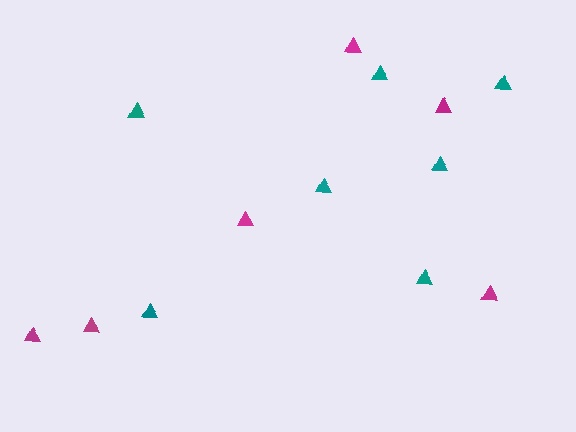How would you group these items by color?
There are 2 groups: one group of teal triangles (7) and one group of magenta triangles (6).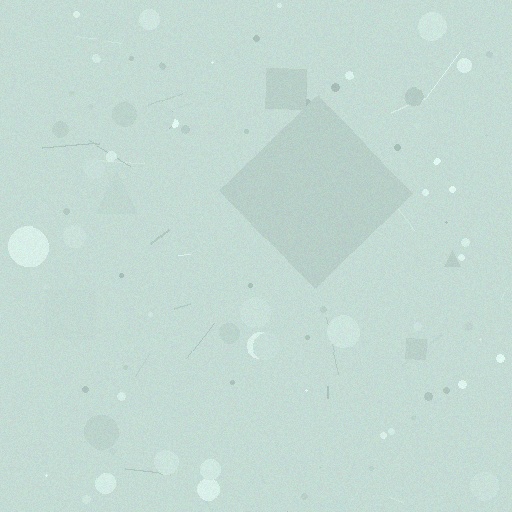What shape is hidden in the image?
A diamond is hidden in the image.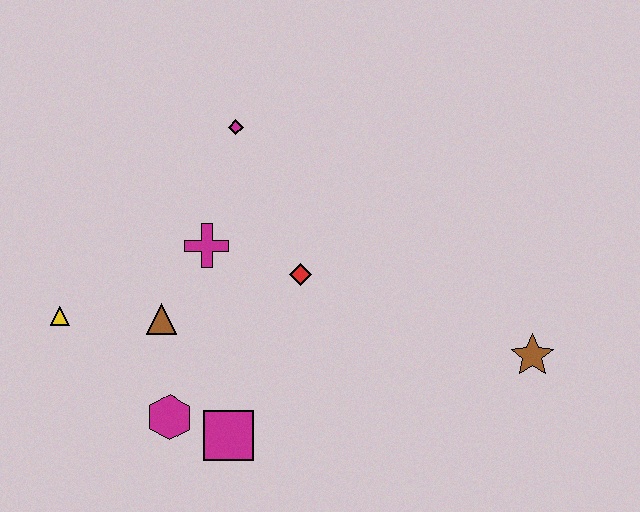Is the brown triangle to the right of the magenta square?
No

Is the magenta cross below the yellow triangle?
No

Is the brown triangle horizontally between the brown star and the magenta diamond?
No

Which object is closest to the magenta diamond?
The magenta cross is closest to the magenta diamond.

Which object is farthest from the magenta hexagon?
The brown star is farthest from the magenta hexagon.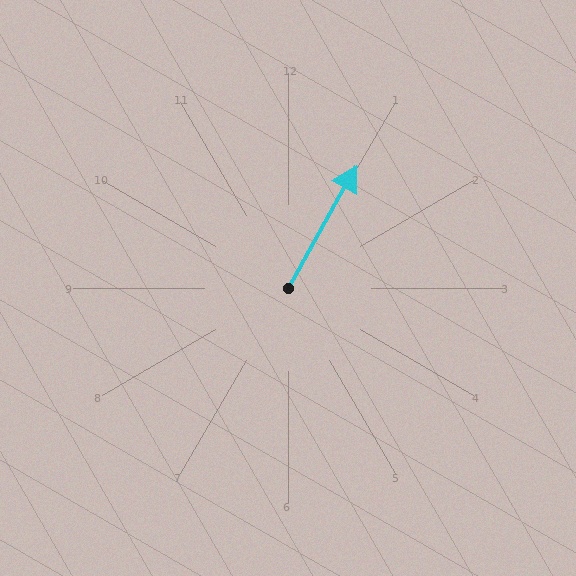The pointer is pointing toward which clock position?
Roughly 1 o'clock.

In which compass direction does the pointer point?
Northeast.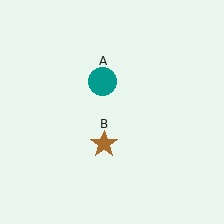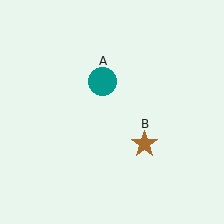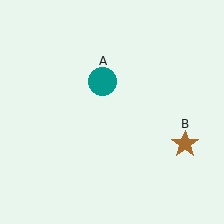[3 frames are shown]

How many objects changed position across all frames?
1 object changed position: brown star (object B).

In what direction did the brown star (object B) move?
The brown star (object B) moved right.